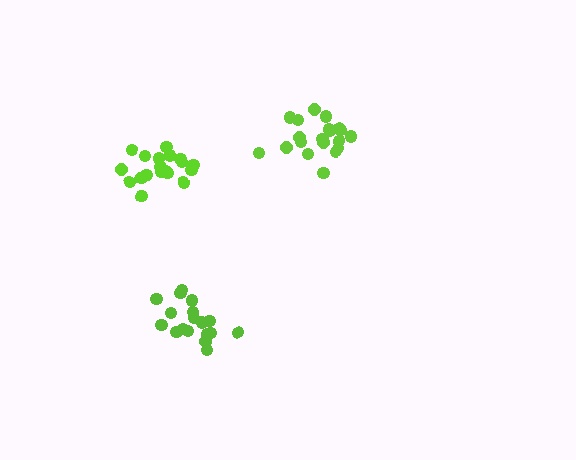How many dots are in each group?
Group 1: 20 dots, Group 2: 18 dots, Group 3: 19 dots (57 total).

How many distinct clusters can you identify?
There are 3 distinct clusters.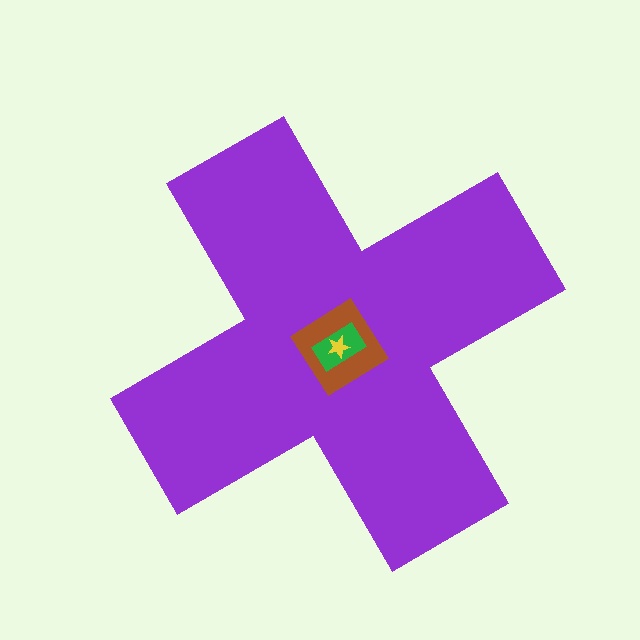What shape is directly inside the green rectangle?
The yellow star.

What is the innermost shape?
The yellow star.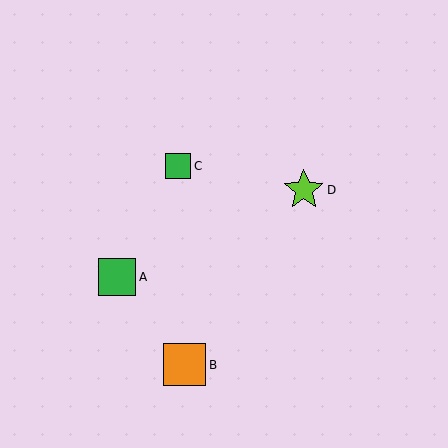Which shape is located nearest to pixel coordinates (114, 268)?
The green square (labeled A) at (117, 277) is nearest to that location.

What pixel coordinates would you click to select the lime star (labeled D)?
Click at (304, 190) to select the lime star D.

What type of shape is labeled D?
Shape D is a lime star.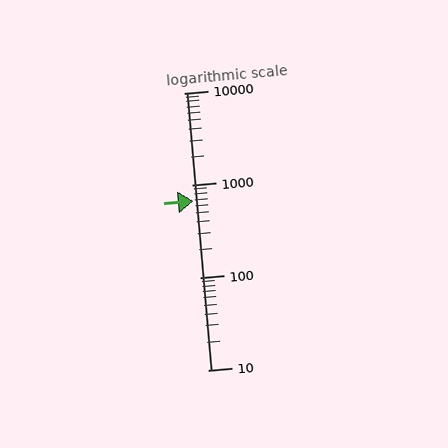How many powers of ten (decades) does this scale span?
The scale spans 3 decades, from 10 to 10000.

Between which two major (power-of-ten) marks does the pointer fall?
The pointer is between 100 and 1000.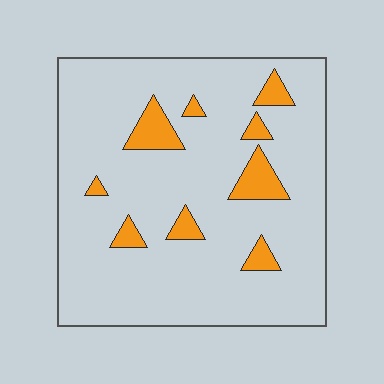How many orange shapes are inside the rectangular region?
9.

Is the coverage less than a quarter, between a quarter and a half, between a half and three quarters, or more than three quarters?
Less than a quarter.